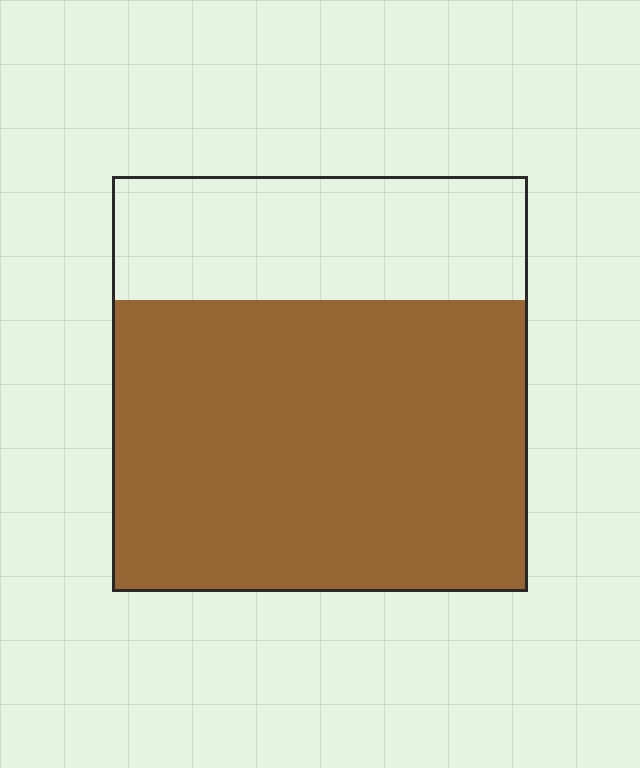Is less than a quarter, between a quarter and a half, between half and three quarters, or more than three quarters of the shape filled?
Between half and three quarters.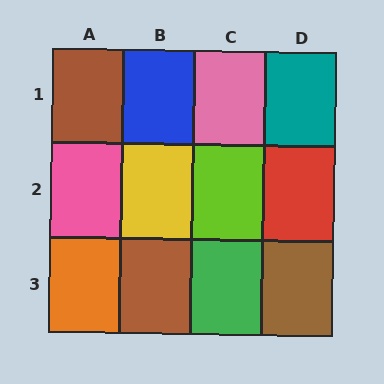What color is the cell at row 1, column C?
Pink.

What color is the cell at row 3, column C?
Green.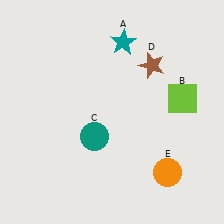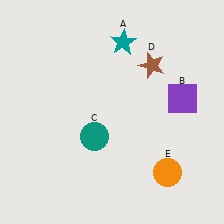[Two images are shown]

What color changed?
The square (B) changed from lime in Image 1 to purple in Image 2.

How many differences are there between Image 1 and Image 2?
There is 1 difference between the two images.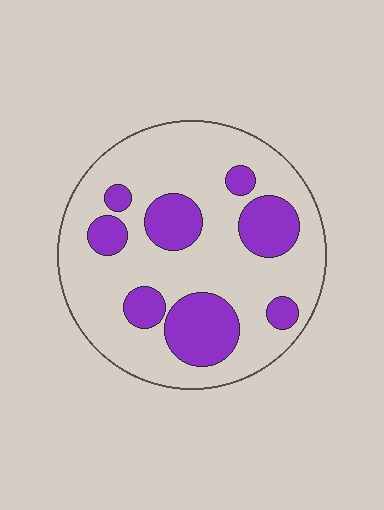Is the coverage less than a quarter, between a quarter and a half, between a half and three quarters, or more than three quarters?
Between a quarter and a half.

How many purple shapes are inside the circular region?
8.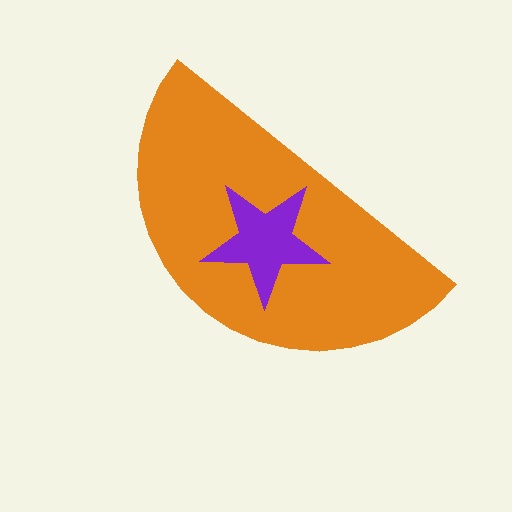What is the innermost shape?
The purple star.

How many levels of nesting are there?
2.